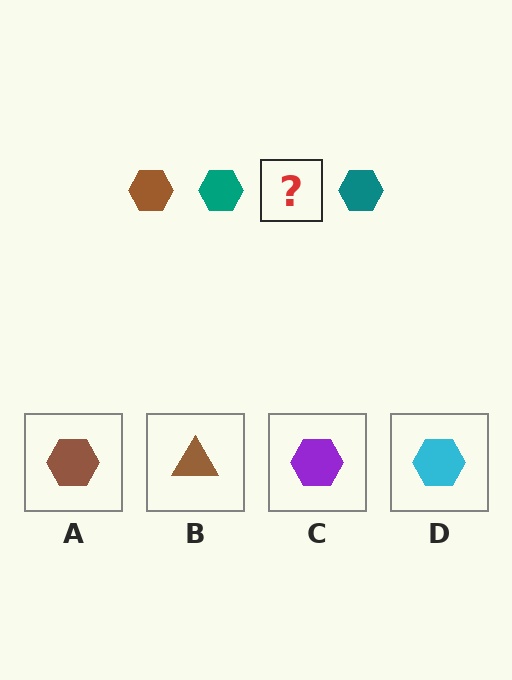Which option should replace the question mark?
Option A.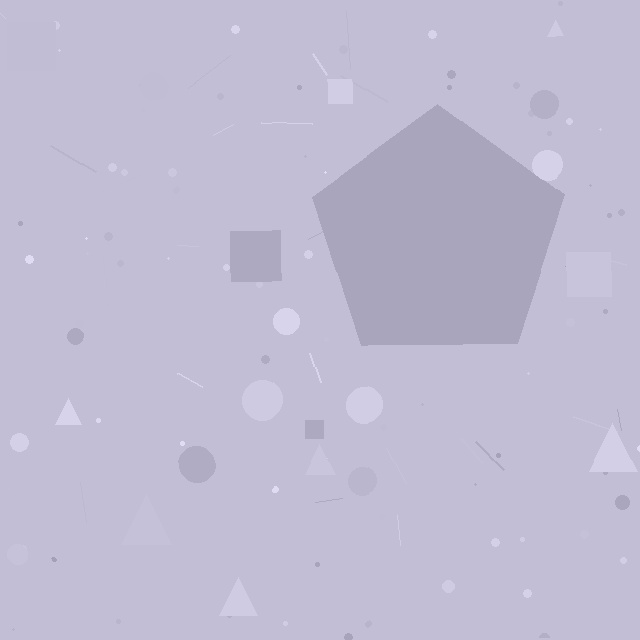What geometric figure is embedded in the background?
A pentagon is embedded in the background.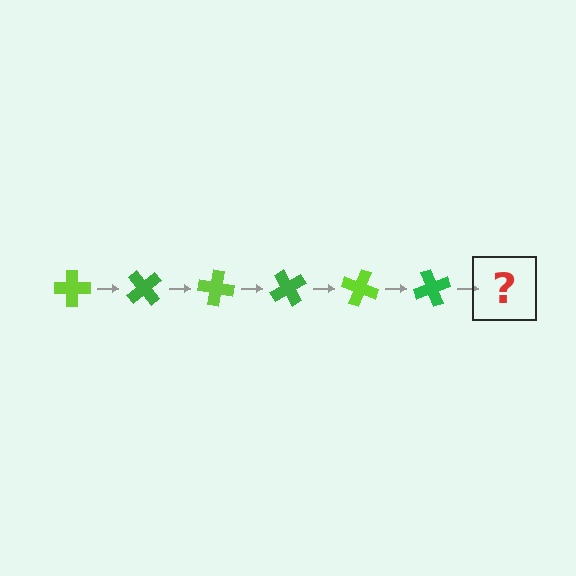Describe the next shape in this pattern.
It should be a lime cross, rotated 300 degrees from the start.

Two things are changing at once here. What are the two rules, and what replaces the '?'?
The two rules are that it rotates 50 degrees each step and the color cycles through lime and green. The '?' should be a lime cross, rotated 300 degrees from the start.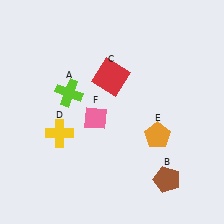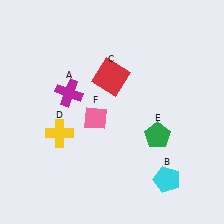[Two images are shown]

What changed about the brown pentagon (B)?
In Image 1, B is brown. In Image 2, it changed to cyan.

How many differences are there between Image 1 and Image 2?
There are 3 differences between the two images.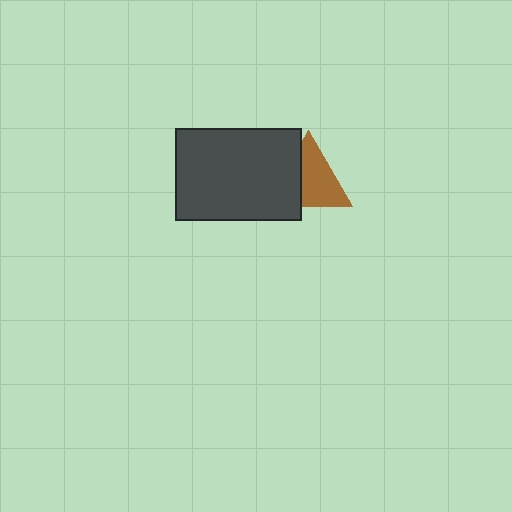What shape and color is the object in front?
The object in front is a dark gray rectangle.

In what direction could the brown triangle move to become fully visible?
The brown triangle could move right. That would shift it out from behind the dark gray rectangle entirely.